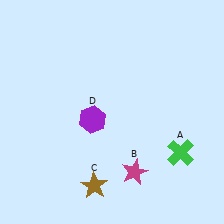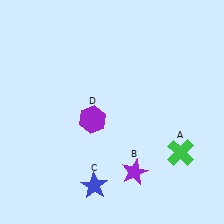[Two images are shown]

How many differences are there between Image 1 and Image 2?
There are 2 differences between the two images.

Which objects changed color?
B changed from magenta to purple. C changed from brown to blue.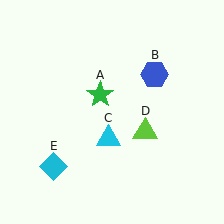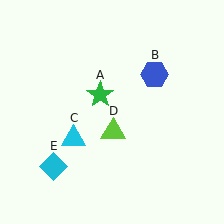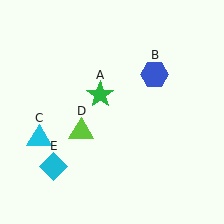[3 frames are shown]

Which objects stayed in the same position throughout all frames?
Green star (object A) and blue hexagon (object B) and cyan diamond (object E) remained stationary.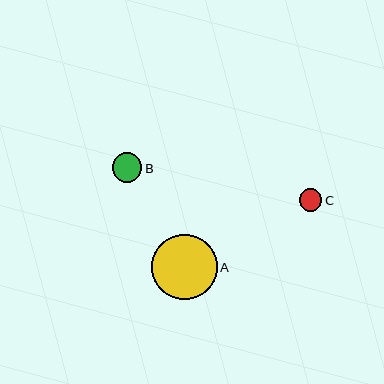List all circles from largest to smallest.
From largest to smallest: A, B, C.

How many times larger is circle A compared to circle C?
Circle A is approximately 2.9 times the size of circle C.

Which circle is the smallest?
Circle C is the smallest with a size of approximately 22 pixels.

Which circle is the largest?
Circle A is the largest with a size of approximately 65 pixels.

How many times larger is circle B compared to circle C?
Circle B is approximately 1.3 times the size of circle C.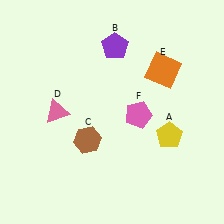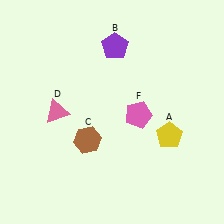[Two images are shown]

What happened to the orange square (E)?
The orange square (E) was removed in Image 2. It was in the top-right area of Image 1.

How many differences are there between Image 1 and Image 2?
There is 1 difference between the two images.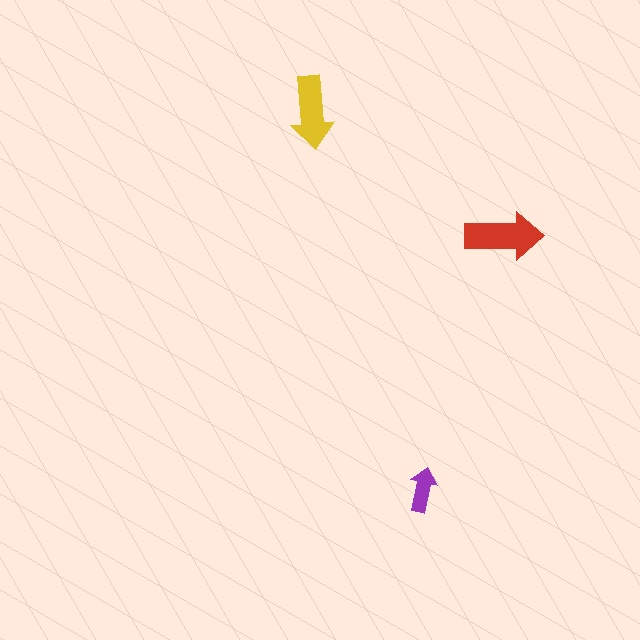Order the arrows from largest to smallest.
the red one, the yellow one, the purple one.